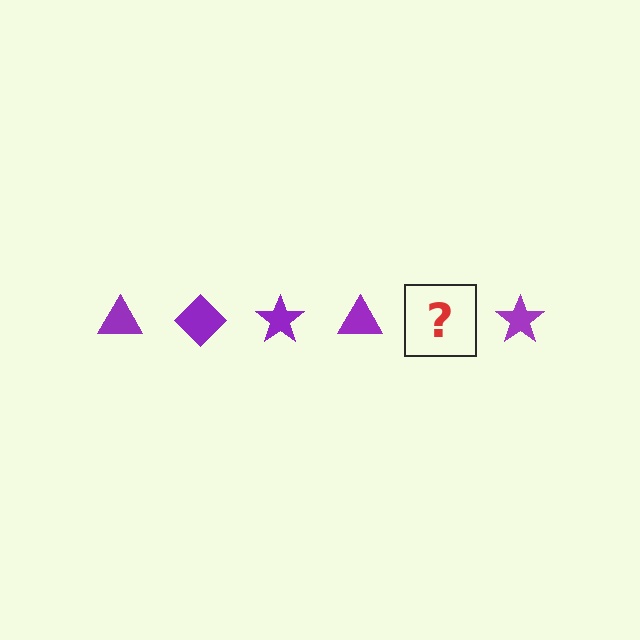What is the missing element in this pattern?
The missing element is a purple diamond.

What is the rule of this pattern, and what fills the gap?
The rule is that the pattern cycles through triangle, diamond, star shapes in purple. The gap should be filled with a purple diamond.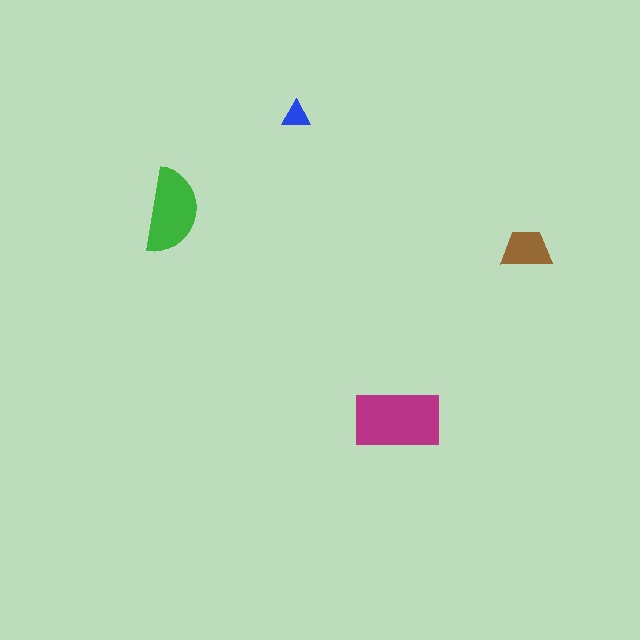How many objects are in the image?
There are 4 objects in the image.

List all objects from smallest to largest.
The blue triangle, the brown trapezoid, the green semicircle, the magenta rectangle.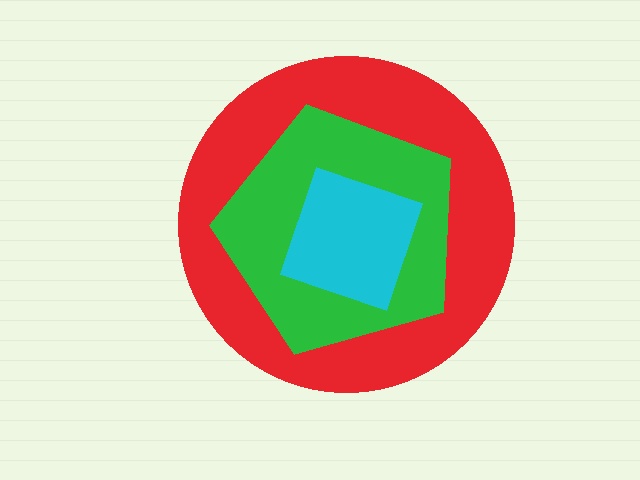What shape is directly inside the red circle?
The green pentagon.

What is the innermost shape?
The cyan square.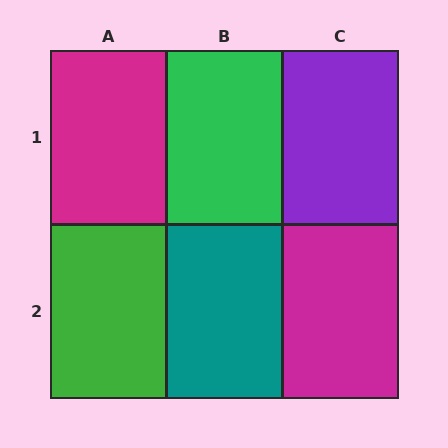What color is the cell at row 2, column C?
Magenta.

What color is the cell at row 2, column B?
Teal.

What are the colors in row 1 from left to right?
Magenta, green, purple.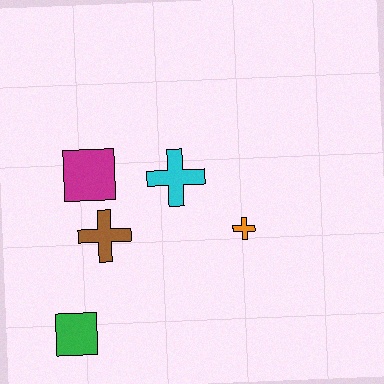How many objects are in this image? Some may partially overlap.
There are 5 objects.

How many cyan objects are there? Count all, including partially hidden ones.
There is 1 cyan object.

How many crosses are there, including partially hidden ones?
There are 3 crosses.